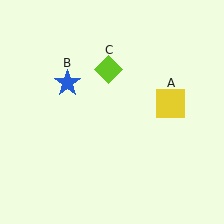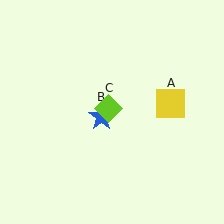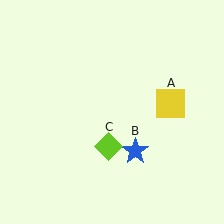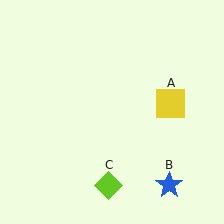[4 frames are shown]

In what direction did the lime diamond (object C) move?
The lime diamond (object C) moved down.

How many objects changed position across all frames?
2 objects changed position: blue star (object B), lime diamond (object C).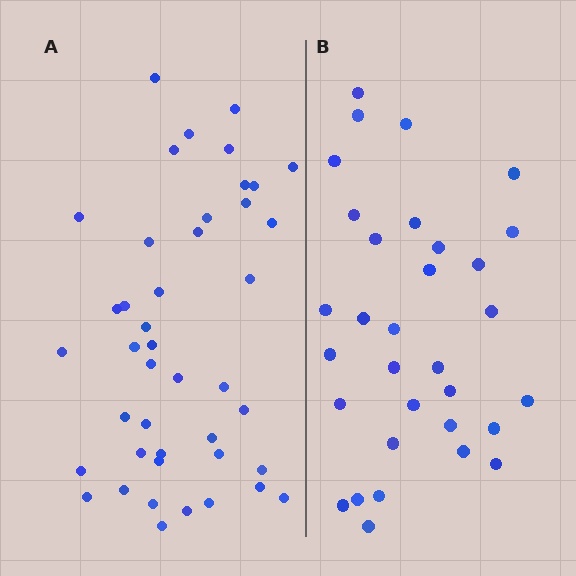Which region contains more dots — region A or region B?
Region A (the left region) has more dots.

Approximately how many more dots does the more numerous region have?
Region A has roughly 12 or so more dots than region B.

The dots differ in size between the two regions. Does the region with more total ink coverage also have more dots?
No. Region B has more total ink coverage because its dots are larger, but region A actually contains more individual dots. Total area can be misleading — the number of items is what matters here.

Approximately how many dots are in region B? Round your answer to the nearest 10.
About 30 dots. (The exact count is 32, which rounds to 30.)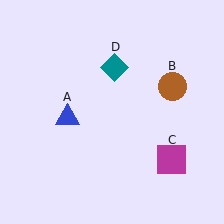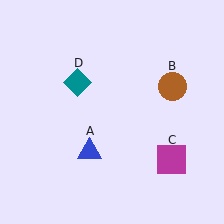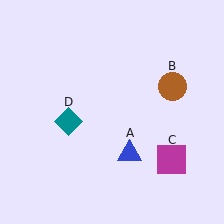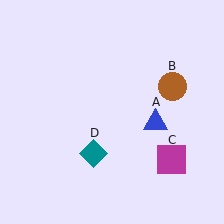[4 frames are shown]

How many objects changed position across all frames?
2 objects changed position: blue triangle (object A), teal diamond (object D).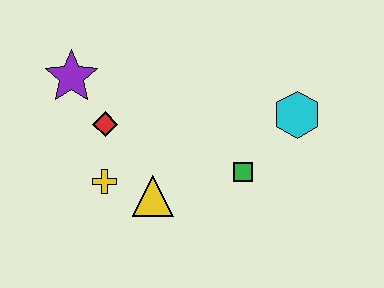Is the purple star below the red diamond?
No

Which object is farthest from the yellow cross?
The cyan hexagon is farthest from the yellow cross.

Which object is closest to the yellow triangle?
The yellow cross is closest to the yellow triangle.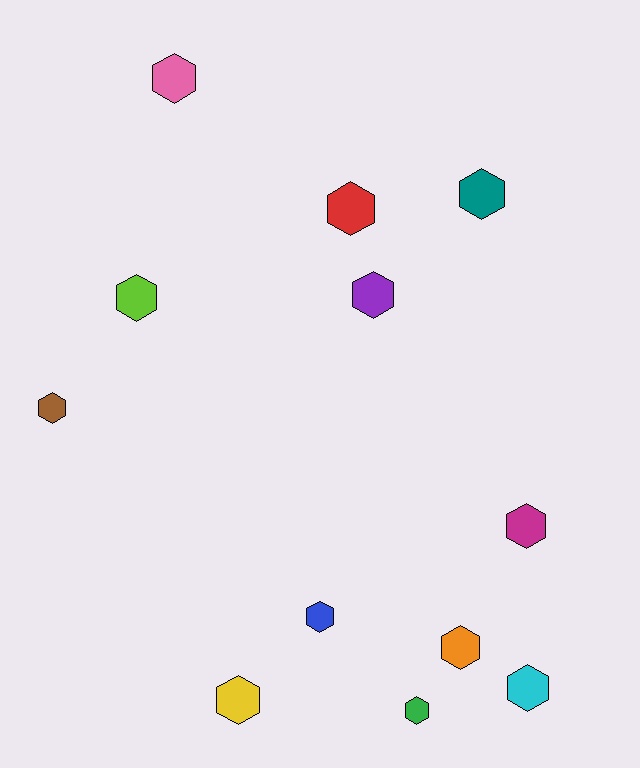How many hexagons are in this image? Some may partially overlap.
There are 12 hexagons.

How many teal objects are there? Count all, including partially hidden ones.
There is 1 teal object.